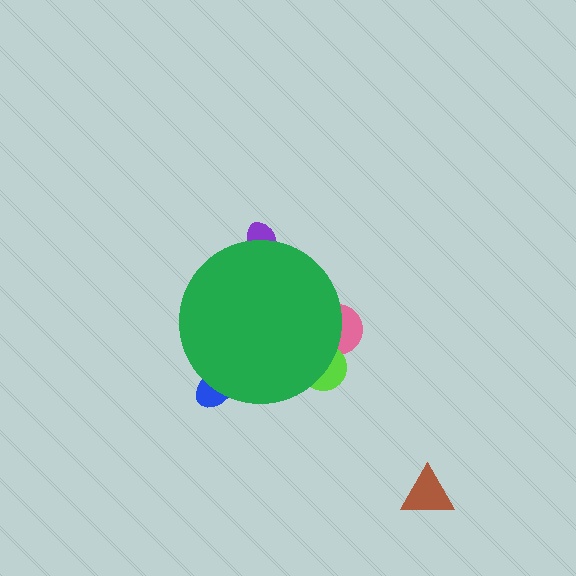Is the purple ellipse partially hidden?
Yes, the purple ellipse is partially hidden behind the green circle.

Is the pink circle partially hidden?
Yes, the pink circle is partially hidden behind the green circle.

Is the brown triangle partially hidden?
No, the brown triangle is fully visible.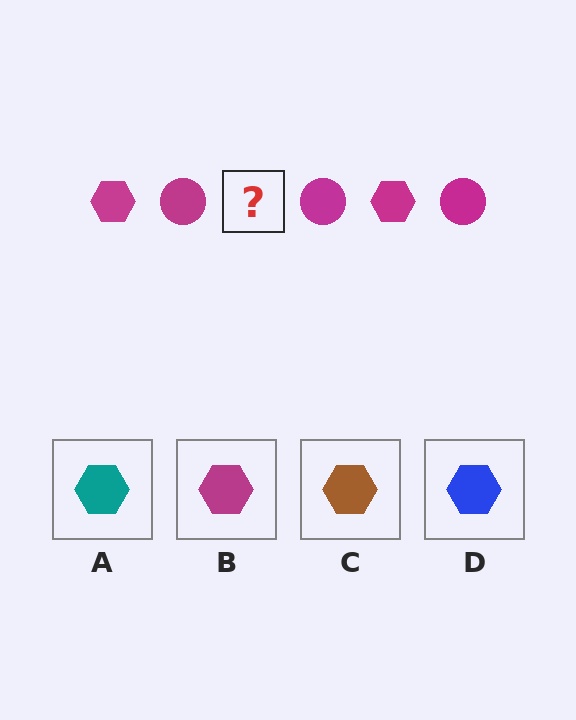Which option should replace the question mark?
Option B.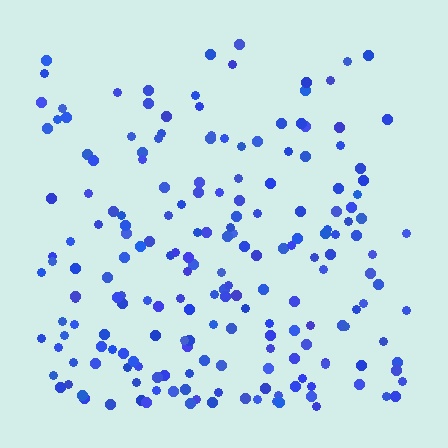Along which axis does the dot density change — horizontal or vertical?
Vertical.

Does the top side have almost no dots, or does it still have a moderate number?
Still a moderate number, just noticeably fewer than the bottom.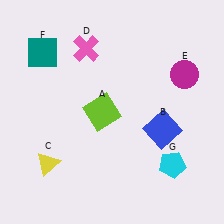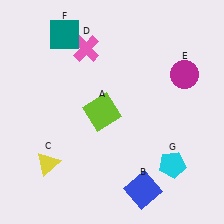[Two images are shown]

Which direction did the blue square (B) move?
The blue square (B) moved down.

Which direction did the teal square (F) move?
The teal square (F) moved right.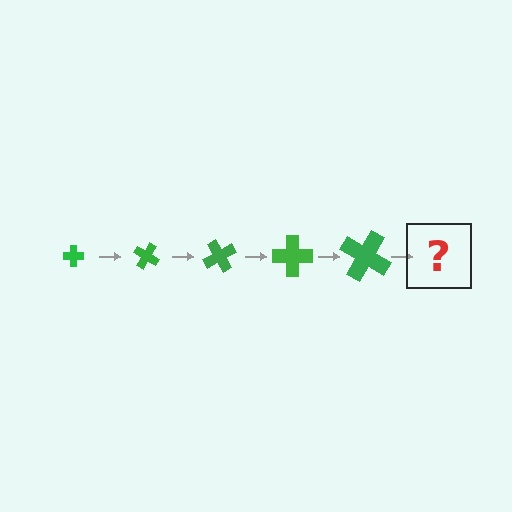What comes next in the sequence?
The next element should be a cross, larger than the previous one and rotated 150 degrees from the start.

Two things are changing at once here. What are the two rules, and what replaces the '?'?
The two rules are that the cross grows larger each step and it rotates 30 degrees each step. The '?' should be a cross, larger than the previous one and rotated 150 degrees from the start.